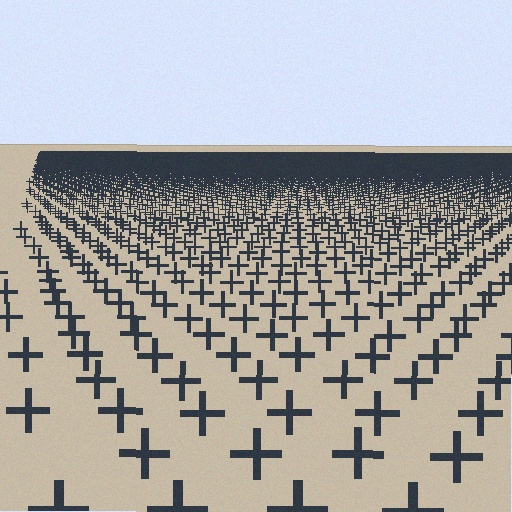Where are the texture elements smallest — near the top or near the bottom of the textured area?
Near the top.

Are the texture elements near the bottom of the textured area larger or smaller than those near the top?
Larger. Near the bottom, elements are closer to the viewer and appear at a bigger on-screen size.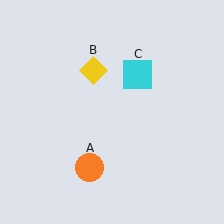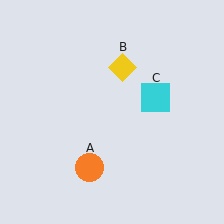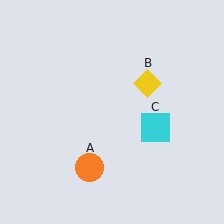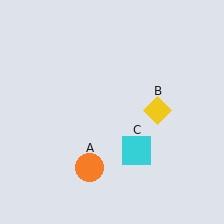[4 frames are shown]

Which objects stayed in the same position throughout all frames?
Orange circle (object A) remained stationary.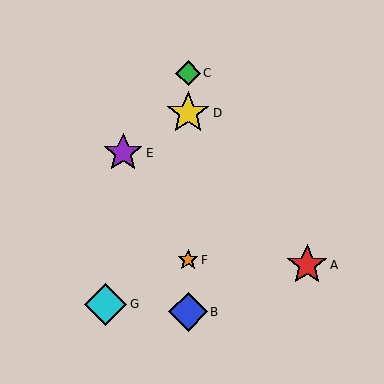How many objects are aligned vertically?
4 objects (B, C, D, F) are aligned vertically.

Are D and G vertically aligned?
No, D is at x≈188 and G is at x≈106.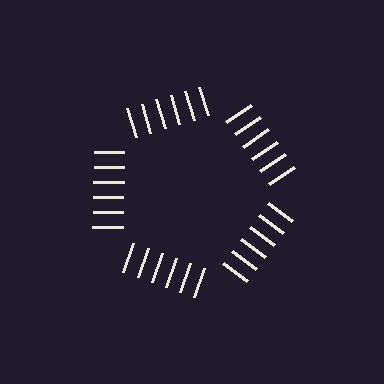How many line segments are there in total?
30 — 6 along each of the 5 edges.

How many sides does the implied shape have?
5 sides — the line-ends trace a pentagon.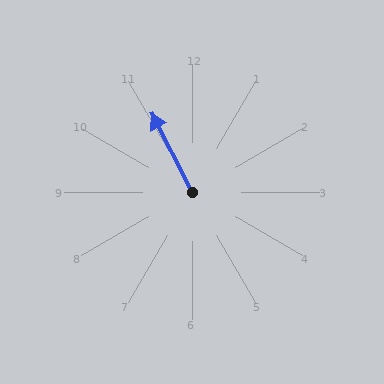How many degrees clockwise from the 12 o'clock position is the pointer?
Approximately 333 degrees.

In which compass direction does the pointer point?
Northwest.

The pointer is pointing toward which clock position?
Roughly 11 o'clock.